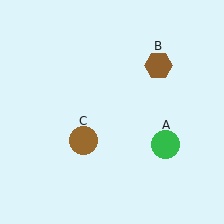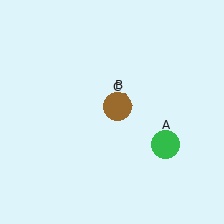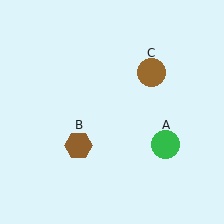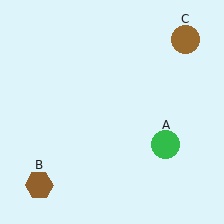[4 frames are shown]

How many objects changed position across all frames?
2 objects changed position: brown hexagon (object B), brown circle (object C).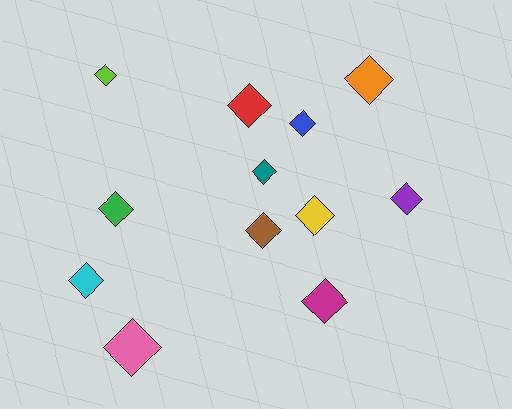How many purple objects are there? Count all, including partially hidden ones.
There is 1 purple object.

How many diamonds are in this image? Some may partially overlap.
There are 12 diamonds.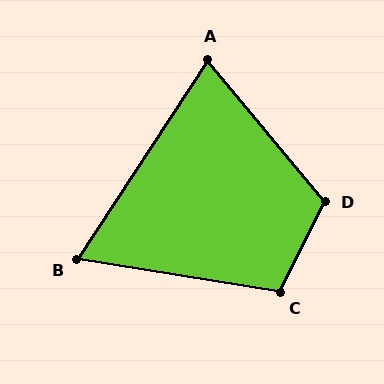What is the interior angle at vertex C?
Approximately 107 degrees (obtuse).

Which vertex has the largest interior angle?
D, at approximately 114 degrees.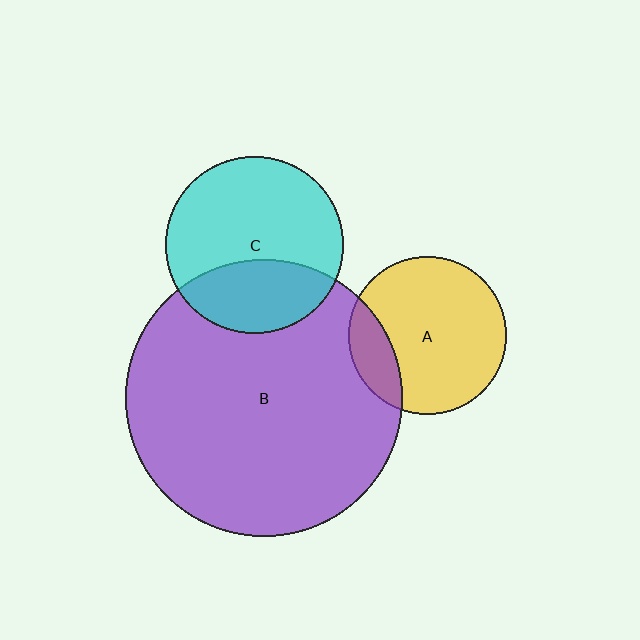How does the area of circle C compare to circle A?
Approximately 1.3 times.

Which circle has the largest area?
Circle B (purple).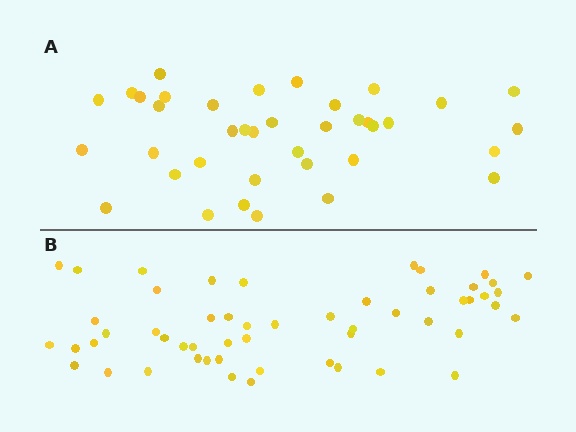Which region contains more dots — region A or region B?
Region B (the bottom region) has more dots.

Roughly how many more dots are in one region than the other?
Region B has approximately 15 more dots than region A.